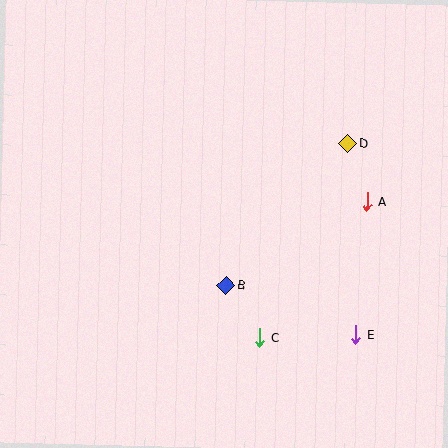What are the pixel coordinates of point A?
Point A is at (367, 201).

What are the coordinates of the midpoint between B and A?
The midpoint between B and A is at (297, 243).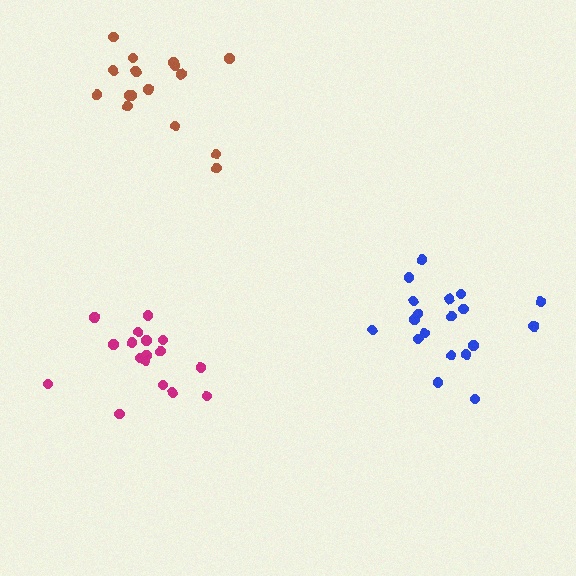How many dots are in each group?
Group 1: 17 dots, Group 2: 19 dots, Group 3: 16 dots (52 total).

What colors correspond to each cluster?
The clusters are colored: magenta, blue, brown.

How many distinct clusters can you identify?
There are 3 distinct clusters.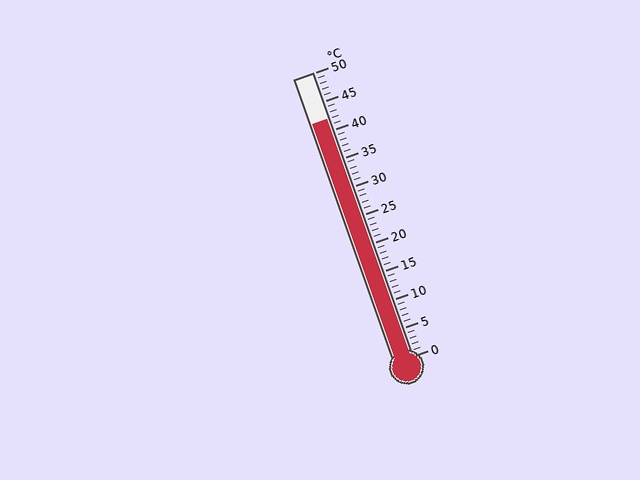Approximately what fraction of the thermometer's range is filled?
The thermometer is filled to approximately 85% of its range.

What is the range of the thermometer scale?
The thermometer scale ranges from 0°C to 50°C.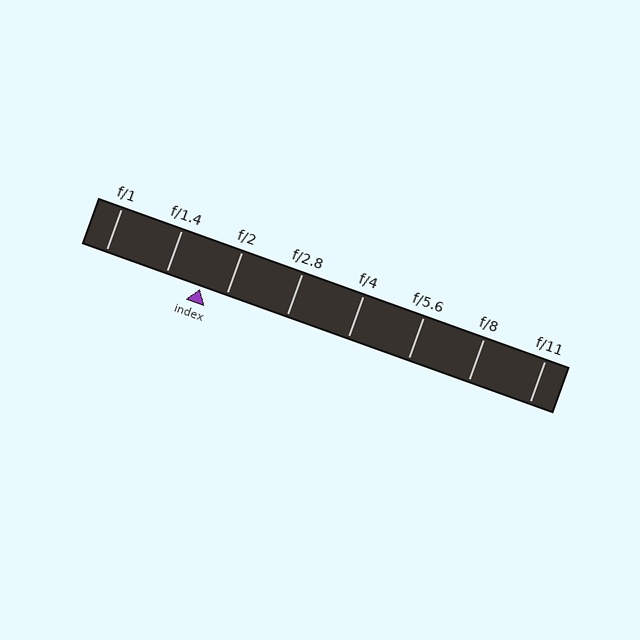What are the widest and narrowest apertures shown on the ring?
The widest aperture shown is f/1 and the narrowest is f/11.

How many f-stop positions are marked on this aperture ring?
There are 8 f-stop positions marked.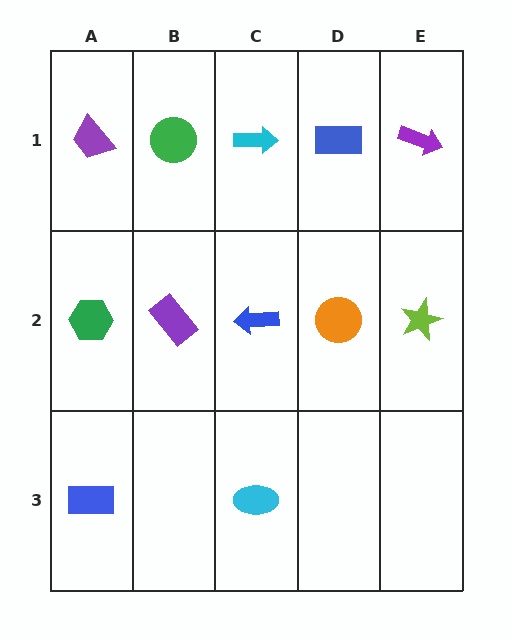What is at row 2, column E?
A lime star.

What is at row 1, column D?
A blue rectangle.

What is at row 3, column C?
A cyan ellipse.